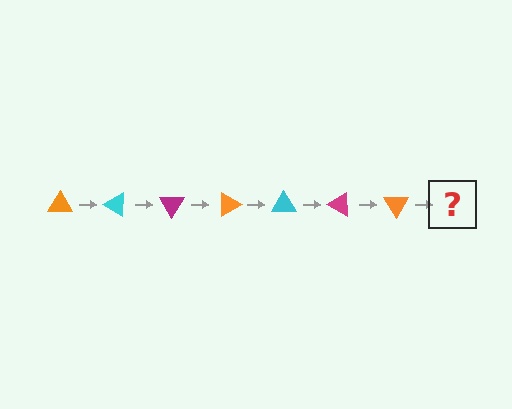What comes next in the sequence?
The next element should be a cyan triangle, rotated 210 degrees from the start.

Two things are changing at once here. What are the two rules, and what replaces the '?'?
The two rules are that it rotates 30 degrees each step and the color cycles through orange, cyan, and magenta. The '?' should be a cyan triangle, rotated 210 degrees from the start.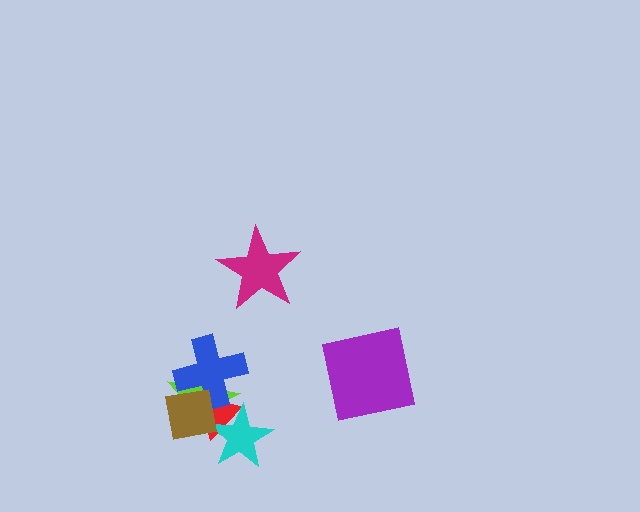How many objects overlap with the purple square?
0 objects overlap with the purple square.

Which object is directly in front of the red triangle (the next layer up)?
The cyan star is directly in front of the red triangle.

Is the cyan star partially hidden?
Yes, it is partially covered by another shape.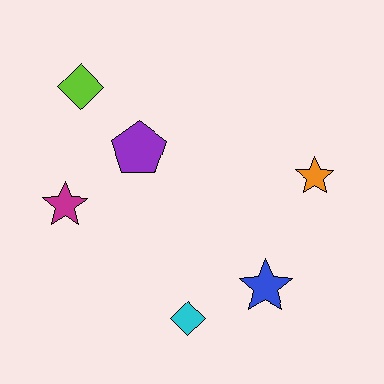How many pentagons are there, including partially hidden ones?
There is 1 pentagon.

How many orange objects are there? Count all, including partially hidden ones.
There is 1 orange object.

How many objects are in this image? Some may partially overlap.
There are 6 objects.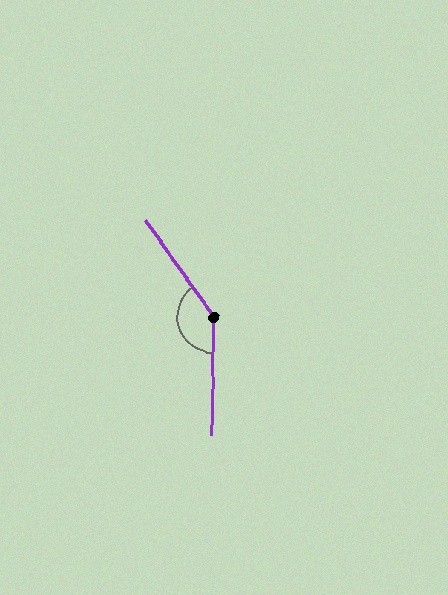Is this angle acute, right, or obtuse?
It is obtuse.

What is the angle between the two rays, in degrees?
Approximately 144 degrees.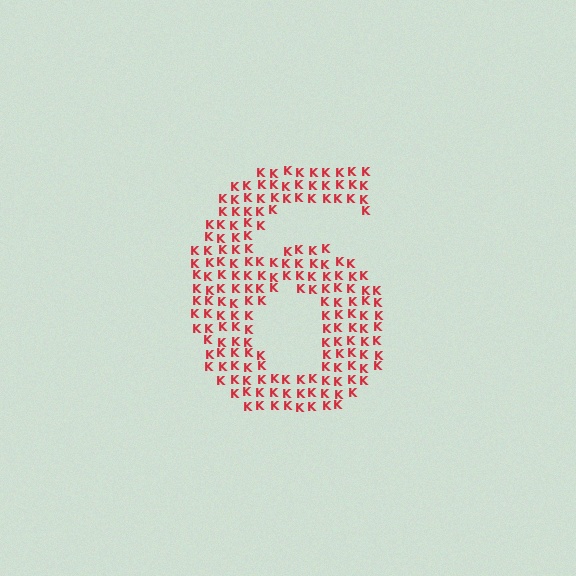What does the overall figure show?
The overall figure shows the digit 6.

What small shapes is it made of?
It is made of small letter K's.